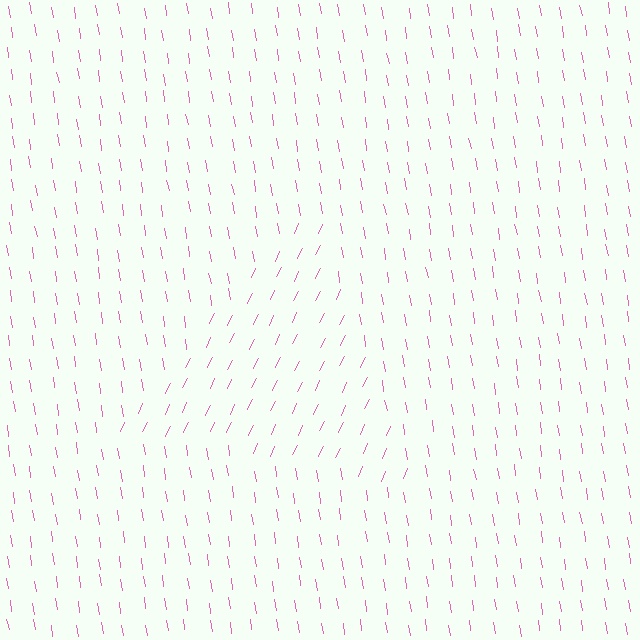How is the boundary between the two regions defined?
The boundary is defined purely by a change in line orientation (approximately 34 degrees difference). All lines are the same color and thickness.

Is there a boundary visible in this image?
Yes, there is a texture boundary formed by a change in line orientation.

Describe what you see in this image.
The image is filled with small pink line segments. A triangle region in the image has lines oriented differently from the surrounding lines, creating a visible texture boundary.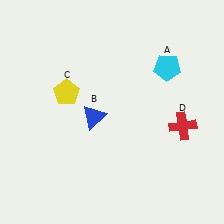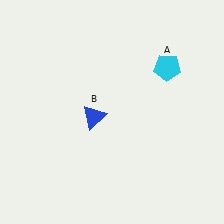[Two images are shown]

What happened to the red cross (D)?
The red cross (D) was removed in Image 2. It was in the bottom-right area of Image 1.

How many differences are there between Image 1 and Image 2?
There are 2 differences between the two images.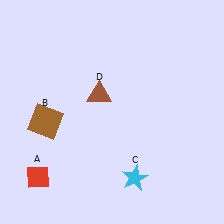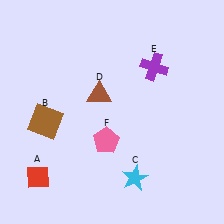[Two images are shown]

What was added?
A purple cross (E), a pink pentagon (F) were added in Image 2.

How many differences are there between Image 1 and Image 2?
There are 2 differences between the two images.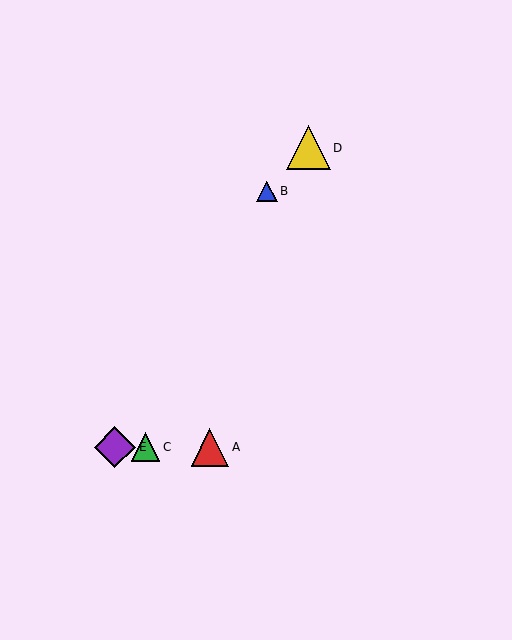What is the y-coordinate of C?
Object C is at y≈447.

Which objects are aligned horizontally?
Objects A, C, E are aligned horizontally.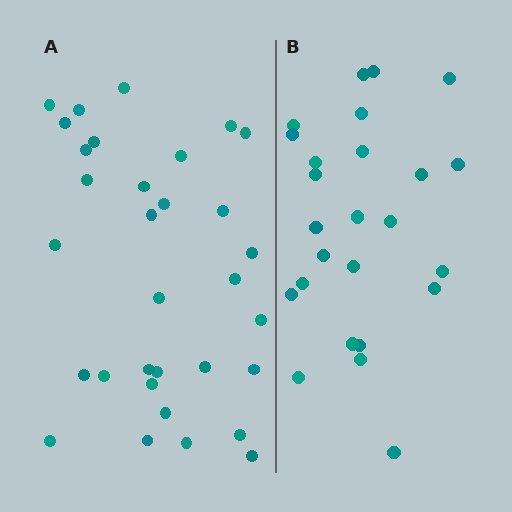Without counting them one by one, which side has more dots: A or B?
Region A (the left region) has more dots.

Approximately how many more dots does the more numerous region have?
Region A has roughly 8 or so more dots than region B.